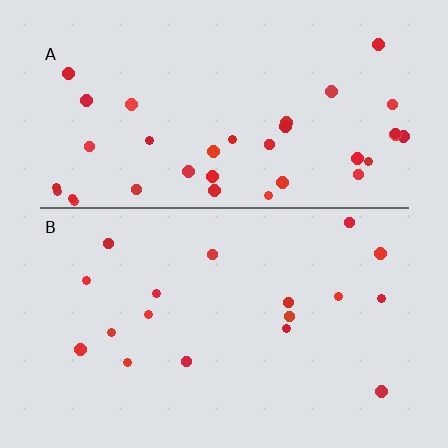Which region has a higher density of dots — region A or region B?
A (the top).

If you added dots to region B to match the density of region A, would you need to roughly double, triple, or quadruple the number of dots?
Approximately double.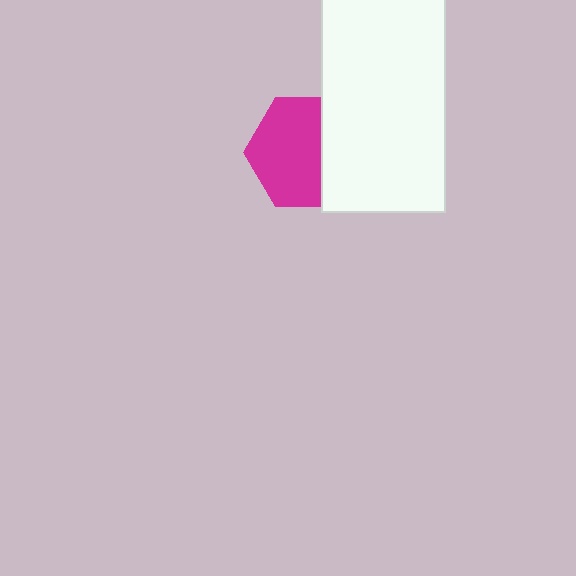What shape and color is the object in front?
The object in front is a white rectangle.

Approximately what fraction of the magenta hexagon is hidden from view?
Roughly 34% of the magenta hexagon is hidden behind the white rectangle.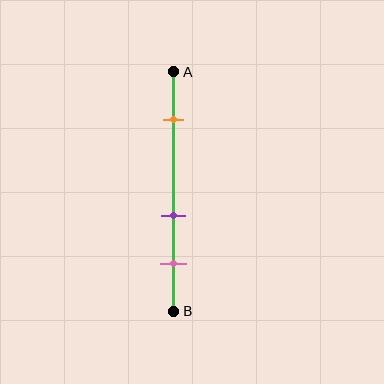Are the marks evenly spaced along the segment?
No, the marks are not evenly spaced.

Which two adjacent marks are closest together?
The purple and pink marks are the closest adjacent pair.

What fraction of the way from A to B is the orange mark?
The orange mark is approximately 20% (0.2) of the way from A to B.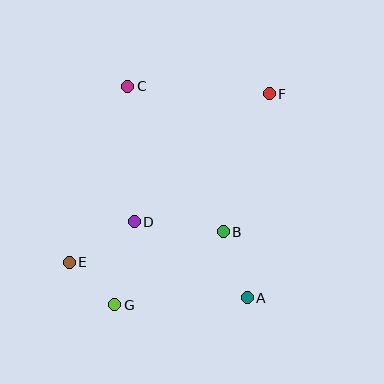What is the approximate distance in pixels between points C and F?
The distance between C and F is approximately 142 pixels.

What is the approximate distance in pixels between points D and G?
The distance between D and G is approximately 86 pixels.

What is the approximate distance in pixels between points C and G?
The distance between C and G is approximately 219 pixels.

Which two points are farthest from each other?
Points F and G are farthest from each other.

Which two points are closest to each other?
Points E and G are closest to each other.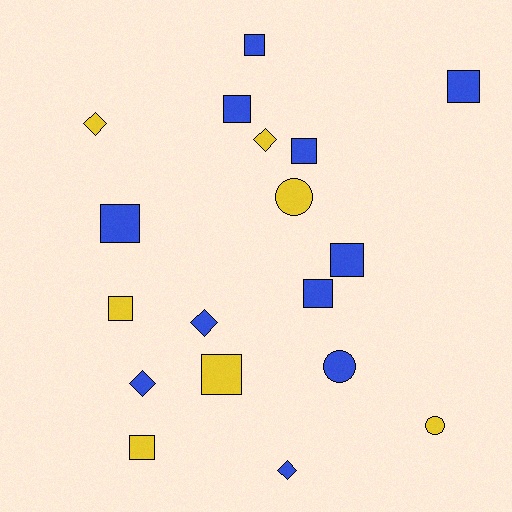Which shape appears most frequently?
Square, with 10 objects.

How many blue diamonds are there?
There are 3 blue diamonds.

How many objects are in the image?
There are 18 objects.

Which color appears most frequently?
Blue, with 11 objects.